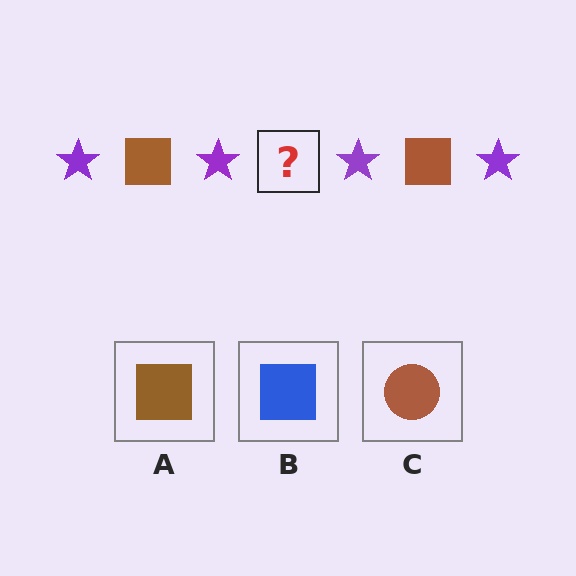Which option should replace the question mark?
Option A.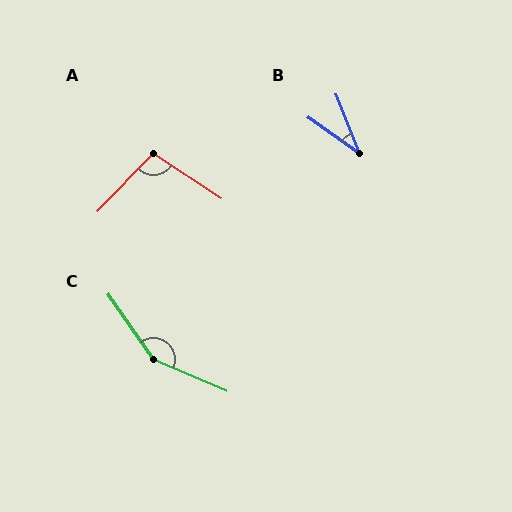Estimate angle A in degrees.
Approximately 101 degrees.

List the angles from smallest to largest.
B (33°), A (101°), C (148°).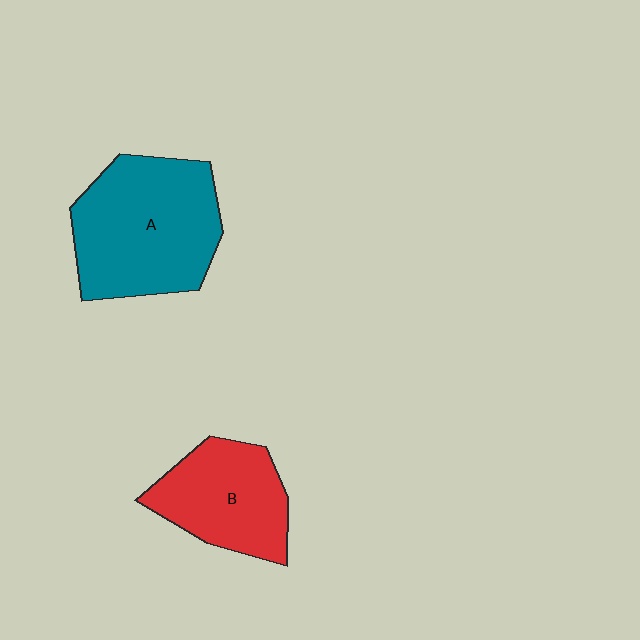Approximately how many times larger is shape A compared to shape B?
Approximately 1.5 times.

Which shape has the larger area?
Shape A (teal).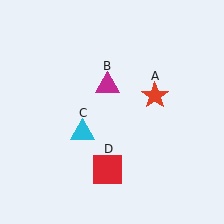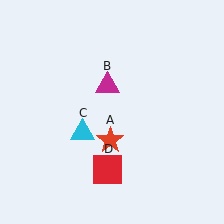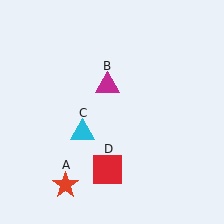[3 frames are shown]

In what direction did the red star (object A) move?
The red star (object A) moved down and to the left.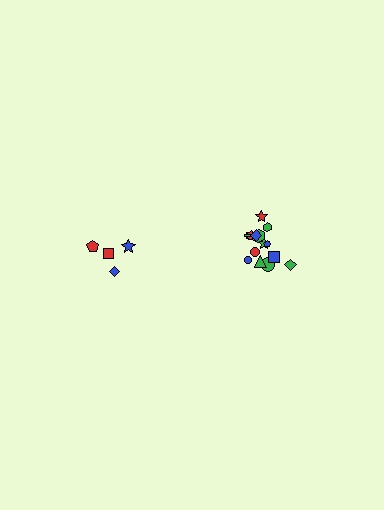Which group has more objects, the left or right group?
The right group.